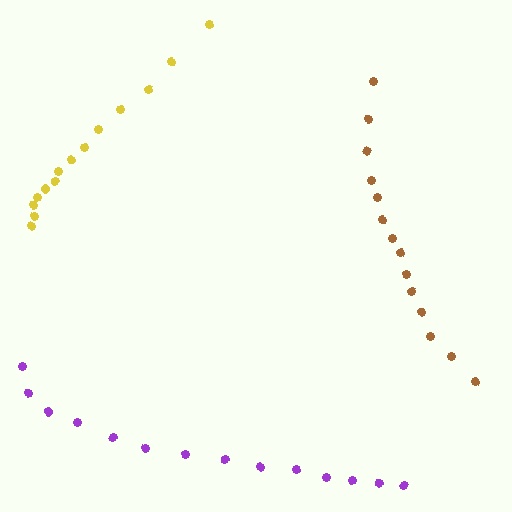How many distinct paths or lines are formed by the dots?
There are 3 distinct paths.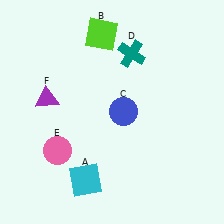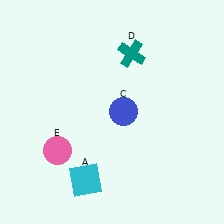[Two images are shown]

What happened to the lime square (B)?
The lime square (B) was removed in Image 2. It was in the top-left area of Image 1.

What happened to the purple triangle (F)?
The purple triangle (F) was removed in Image 2. It was in the top-left area of Image 1.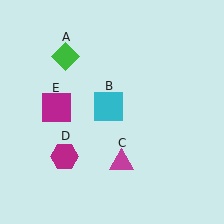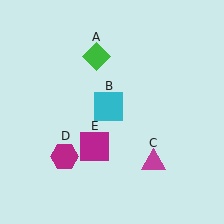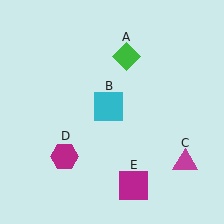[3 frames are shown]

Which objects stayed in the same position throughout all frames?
Cyan square (object B) and magenta hexagon (object D) remained stationary.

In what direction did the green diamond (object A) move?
The green diamond (object A) moved right.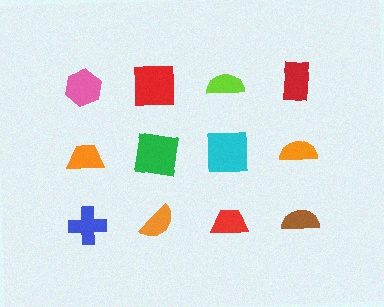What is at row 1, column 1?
A pink hexagon.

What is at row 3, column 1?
A blue cross.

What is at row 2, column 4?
An orange semicircle.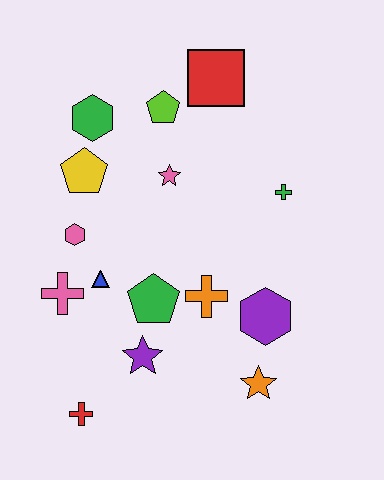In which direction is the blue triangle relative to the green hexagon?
The blue triangle is below the green hexagon.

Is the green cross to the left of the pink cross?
No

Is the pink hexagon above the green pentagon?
Yes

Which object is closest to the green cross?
The pink star is closest to the green cross.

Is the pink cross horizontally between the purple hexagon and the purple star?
No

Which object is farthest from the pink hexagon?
The orange star is farthest from the pink hexagon.